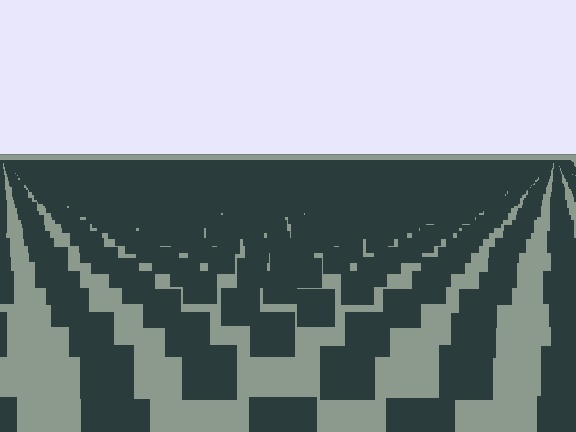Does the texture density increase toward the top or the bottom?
Density increases toward the top.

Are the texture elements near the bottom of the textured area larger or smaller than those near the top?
Larger. Near the bottom, elements are closer to the viewer and appear at a bigger on-screen size.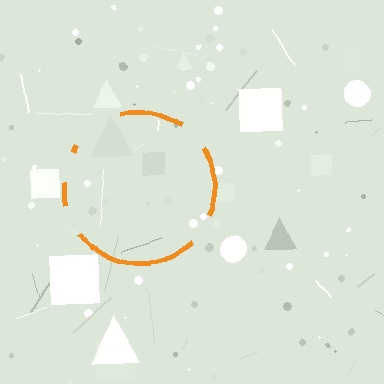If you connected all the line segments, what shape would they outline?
They would outline a circle.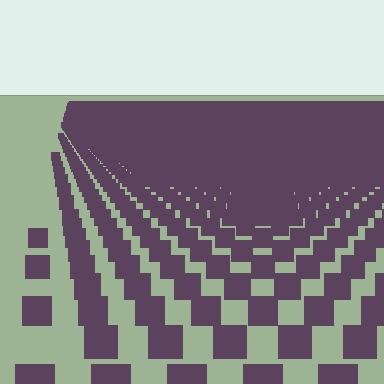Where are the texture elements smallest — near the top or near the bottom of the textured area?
Near the top.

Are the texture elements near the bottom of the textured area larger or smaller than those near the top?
Larger. Near the bottom, elements are closer to the viewer and appear at a bigger on-screen size.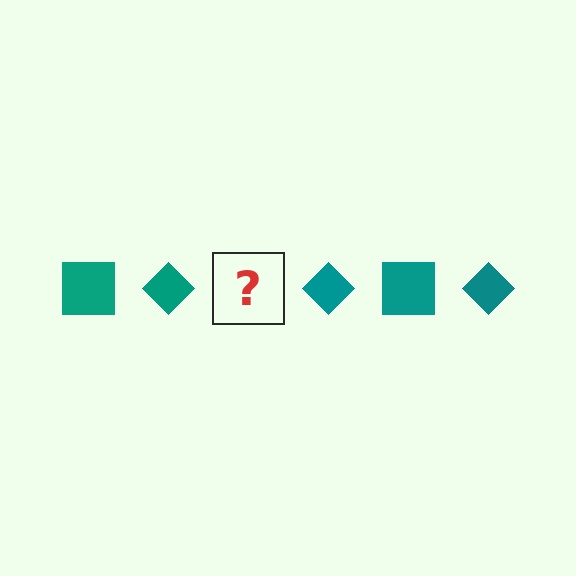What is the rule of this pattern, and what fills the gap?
The rule is that the pattern cycles through square, diamond shapes in teal. The gap should be filled with a teal square.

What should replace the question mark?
The question mark should be replaced with a teal square.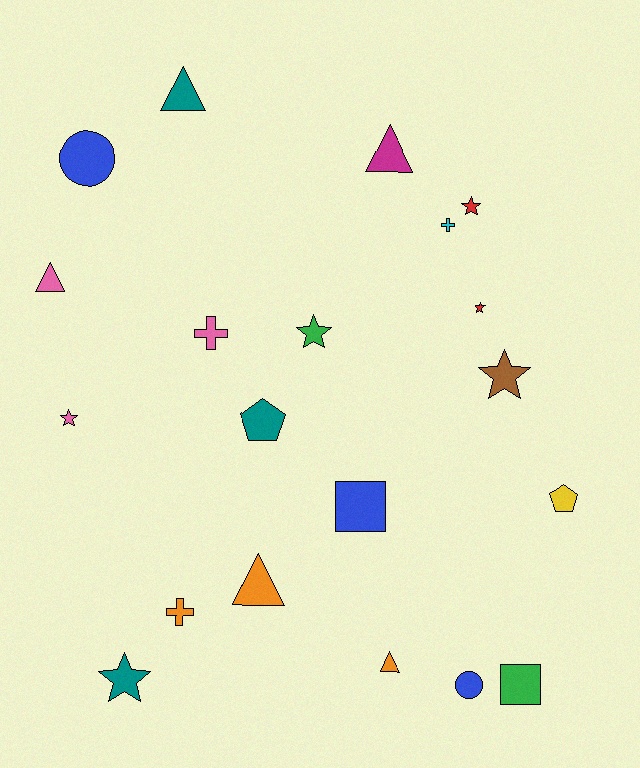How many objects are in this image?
There are 20 objects.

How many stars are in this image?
There are 6 stars.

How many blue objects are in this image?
There are 3 blue objects.